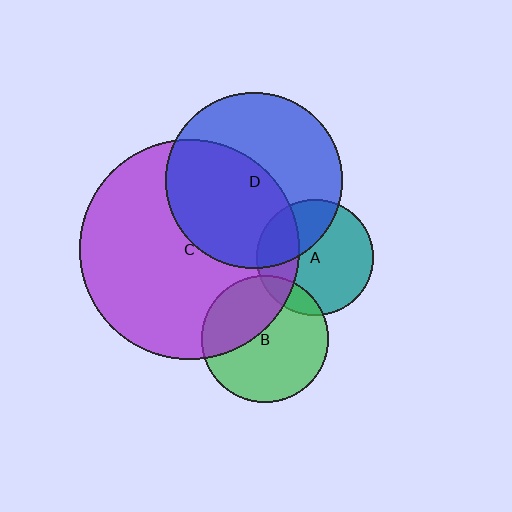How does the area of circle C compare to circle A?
Approximately 3.6 times.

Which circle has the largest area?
Circle C (purple).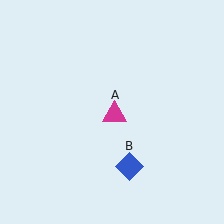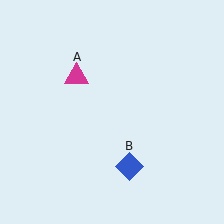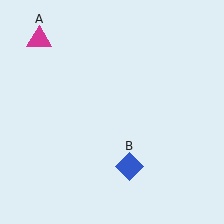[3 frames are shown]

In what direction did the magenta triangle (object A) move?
The magenta triangle (object A) moved up and to the left.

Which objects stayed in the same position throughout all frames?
Blue diamond (object B) remained stationary.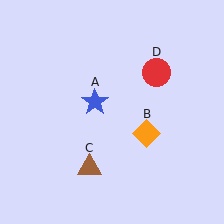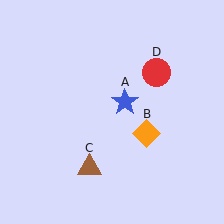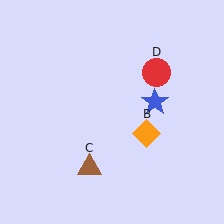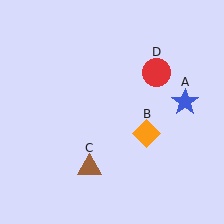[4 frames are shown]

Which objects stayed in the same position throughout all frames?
Orange diamond (object B) and brown triangle (object C) and red circle (object D) remained stationary.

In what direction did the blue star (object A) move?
The blue star (object A) moved right.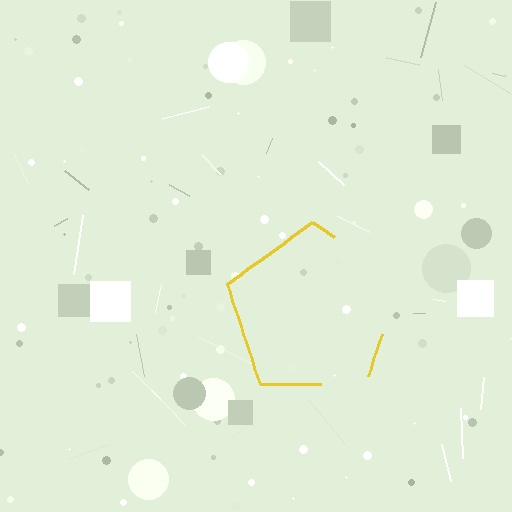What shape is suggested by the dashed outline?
The dashed outline suggests a pentagon.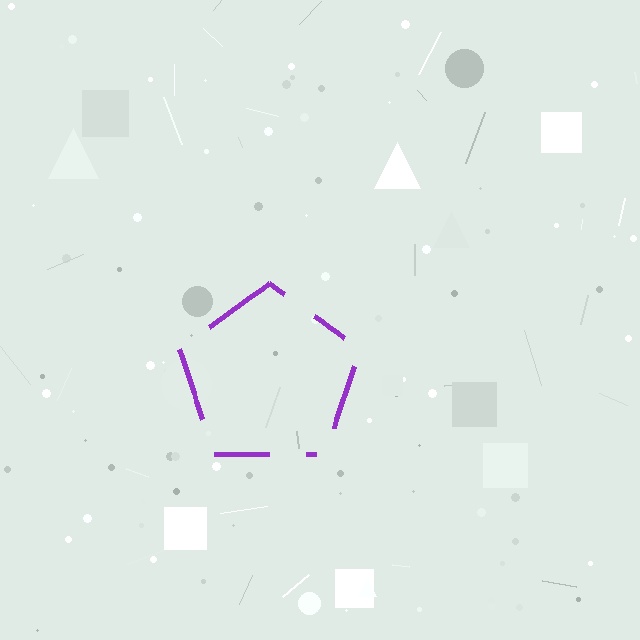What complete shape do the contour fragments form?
The contour fragments form a pentagon.